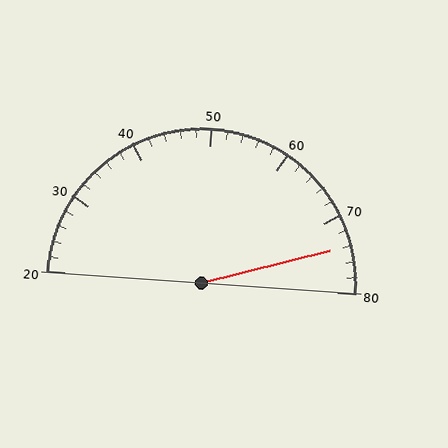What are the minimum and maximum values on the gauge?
The gauge ranges from 20 to 80.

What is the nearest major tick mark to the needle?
The nearest major tick mark is 70.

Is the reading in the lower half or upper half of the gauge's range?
The reading is in the upper half of the range (20 to 80).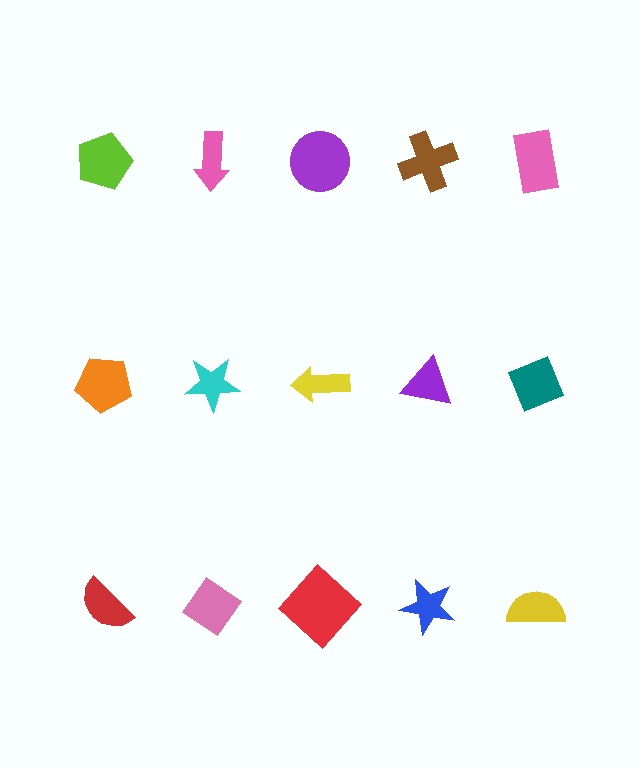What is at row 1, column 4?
A brown cross.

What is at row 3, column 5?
A yellow semicircle.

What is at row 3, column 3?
A red diamond.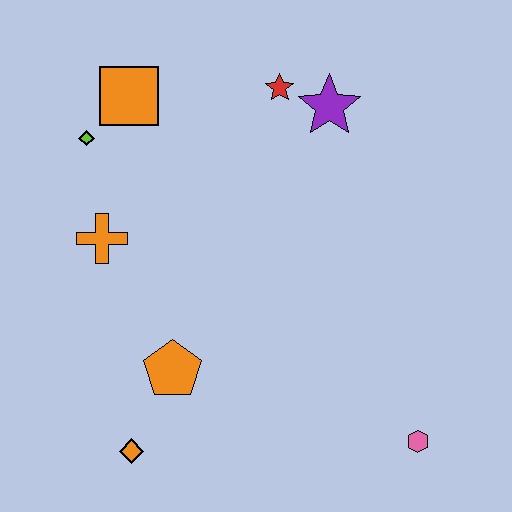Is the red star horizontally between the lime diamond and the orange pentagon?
No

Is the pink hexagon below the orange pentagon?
Yes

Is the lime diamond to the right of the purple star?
No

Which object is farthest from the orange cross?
The pink hexagon is farthest from the orange cross.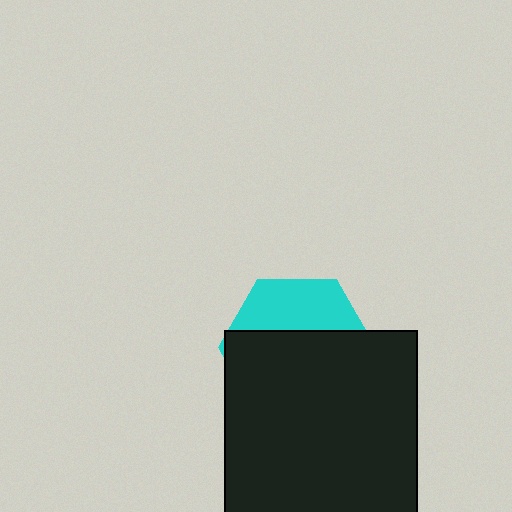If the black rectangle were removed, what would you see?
You would see the complete cyan hexagon.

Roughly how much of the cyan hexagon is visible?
A small part of it is visible (roughly 34%).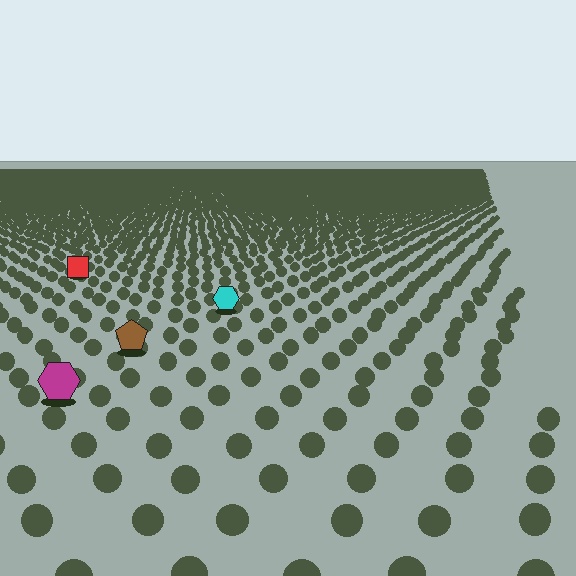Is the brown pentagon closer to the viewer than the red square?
Yes. The brown pentagon is closer — you can tell from the texture gradient: the ground texture is coarser near it.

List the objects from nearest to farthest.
From nearest to farthest: the magenta hexagon, the brown pentagon, the cyan hexagon, the red square.